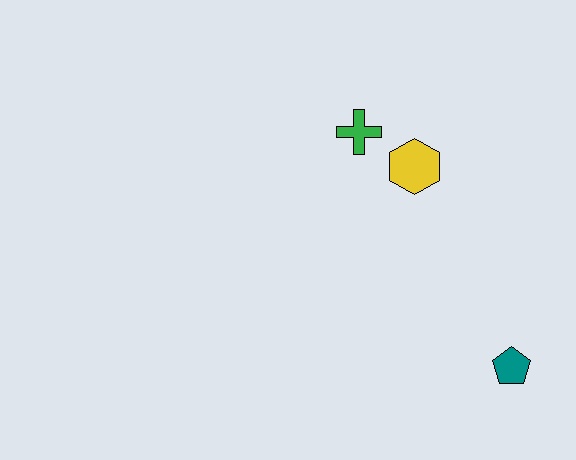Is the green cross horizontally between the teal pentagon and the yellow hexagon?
No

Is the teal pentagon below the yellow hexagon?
Yes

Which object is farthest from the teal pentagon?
The green cross is farthest from the teal pentagon.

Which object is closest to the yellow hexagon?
The green cross is closest to the yellow hexagon.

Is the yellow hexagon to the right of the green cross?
Yes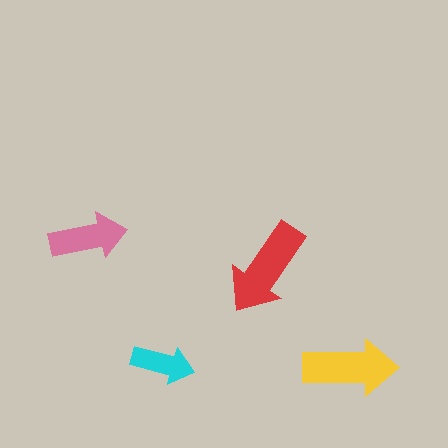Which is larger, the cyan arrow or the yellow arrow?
The yellow one.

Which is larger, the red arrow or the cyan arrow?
The red one.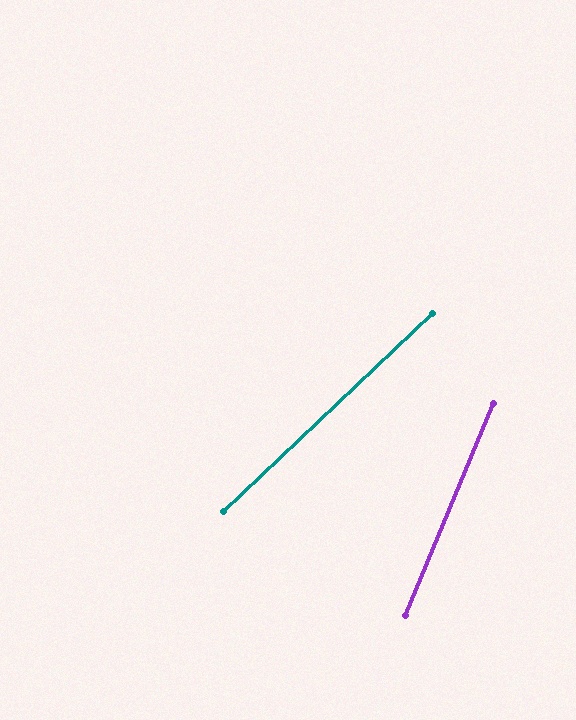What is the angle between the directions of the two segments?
Approximately 24 degrees.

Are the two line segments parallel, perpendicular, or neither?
Neither parallel nor perpendicular — they differ by about 24°.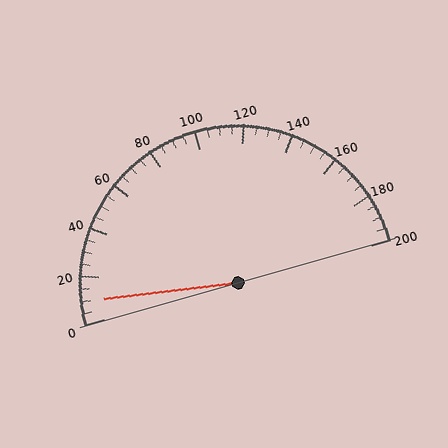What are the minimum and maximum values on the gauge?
The gauge ranges from 0 to 200.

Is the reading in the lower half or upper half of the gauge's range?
The reading is in the lower half of the range (0 to 200).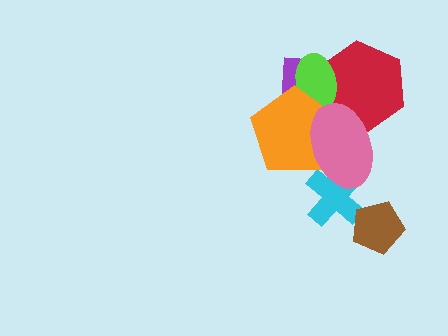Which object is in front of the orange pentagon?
The pink ellipse is in front of the orange pentagon.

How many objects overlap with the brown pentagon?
1 object overlaps with the brown pentagon.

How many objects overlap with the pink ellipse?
4 objects overlap with the pink ellipse.